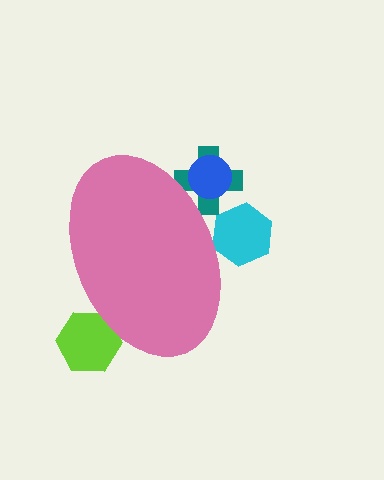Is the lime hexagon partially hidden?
Yes, the lime hexagon is partially hidden behind the pink ellipse.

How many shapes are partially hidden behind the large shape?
5 shapes are partially hidden.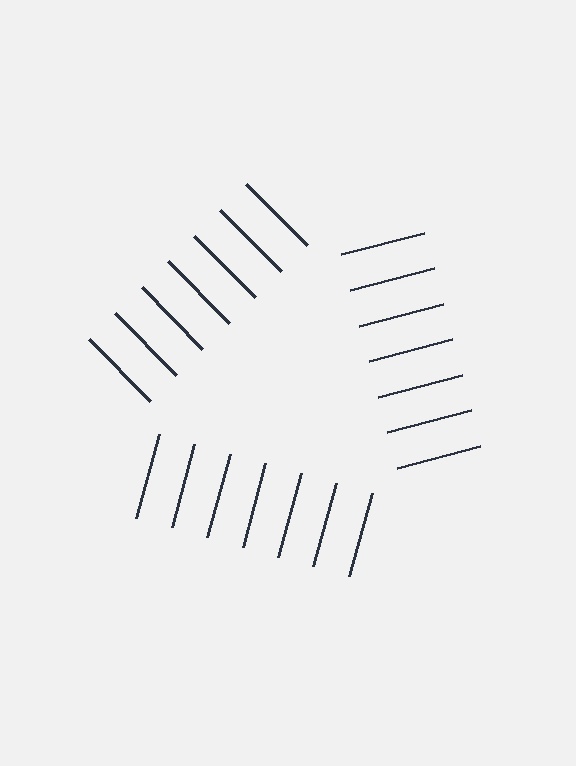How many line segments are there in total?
21 — 7 along each of the 3 edges.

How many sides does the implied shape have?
3 sides — the line-ends trace a triangle.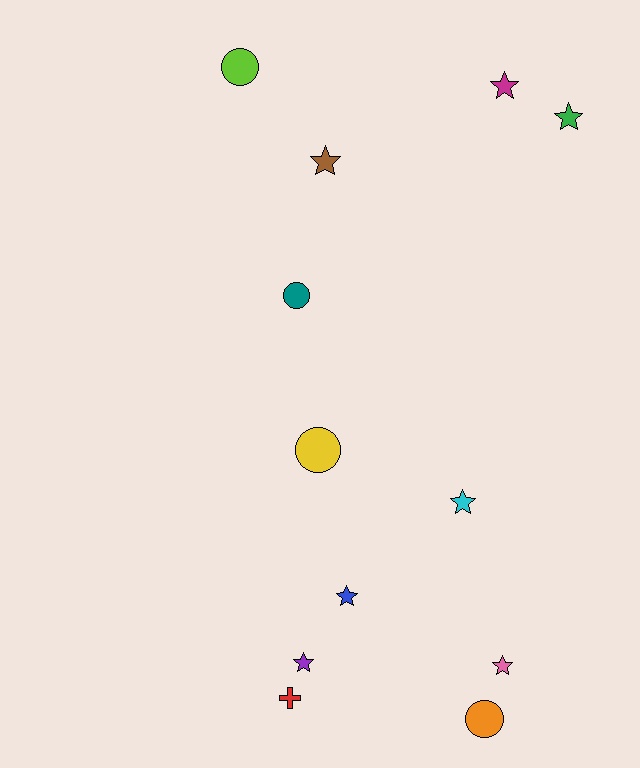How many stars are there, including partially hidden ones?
There are 7 stars.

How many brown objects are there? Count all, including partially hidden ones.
There is 1 brown object.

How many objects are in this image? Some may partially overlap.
There are 12 objects.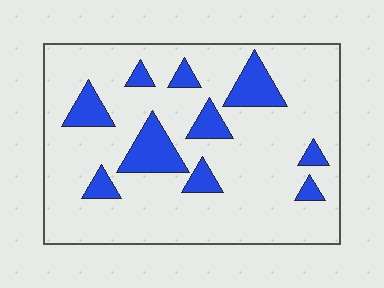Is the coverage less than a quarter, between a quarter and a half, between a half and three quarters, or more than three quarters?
Less than a quarter.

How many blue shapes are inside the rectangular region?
10.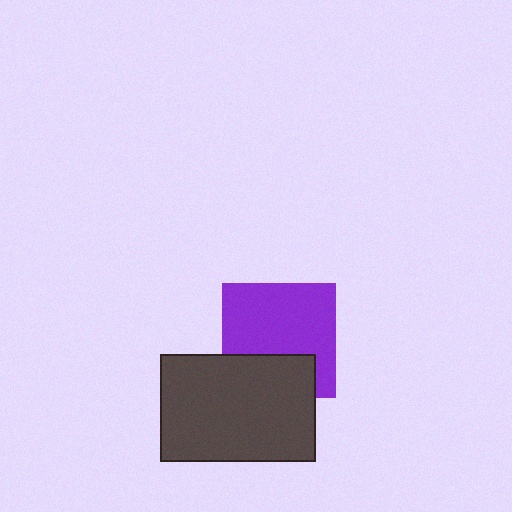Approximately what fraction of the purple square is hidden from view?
Roughly 32% of the purple square is hidden behind the dark gray rectangle.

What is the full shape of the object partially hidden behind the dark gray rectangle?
The partially hidden object is a purple square.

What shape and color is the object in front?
The object in front is a dark gray rectangle.